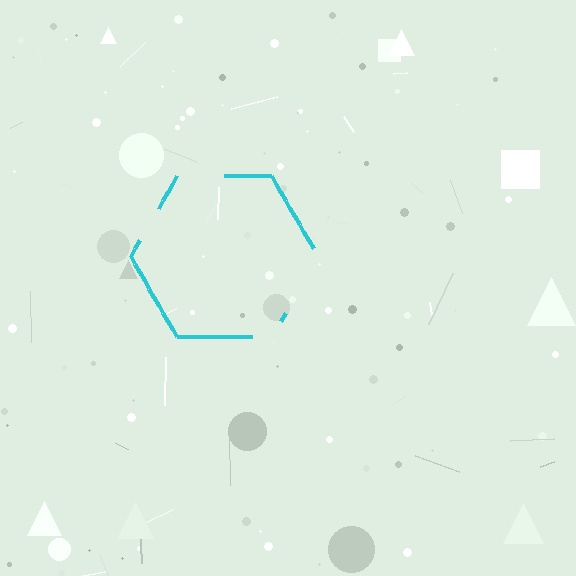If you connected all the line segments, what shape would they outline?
They would outline a hexagon.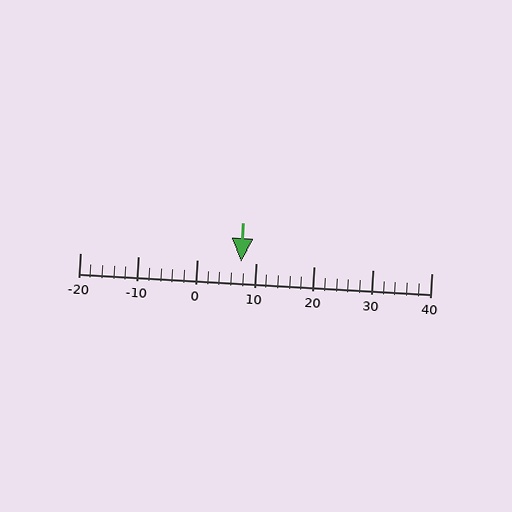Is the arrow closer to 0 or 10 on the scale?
The arrow is closer to 10.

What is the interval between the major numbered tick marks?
The major tick marks are spaced 10 units apart.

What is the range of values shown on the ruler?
The ruler shows values from -20 to 40.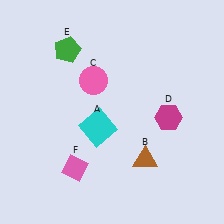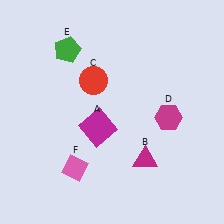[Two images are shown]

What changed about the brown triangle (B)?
In Image 1, B is brown. In Image 2, it changed to magenta.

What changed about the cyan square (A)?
In Image 1, A is cyan. In Image 2, it changed to magenta.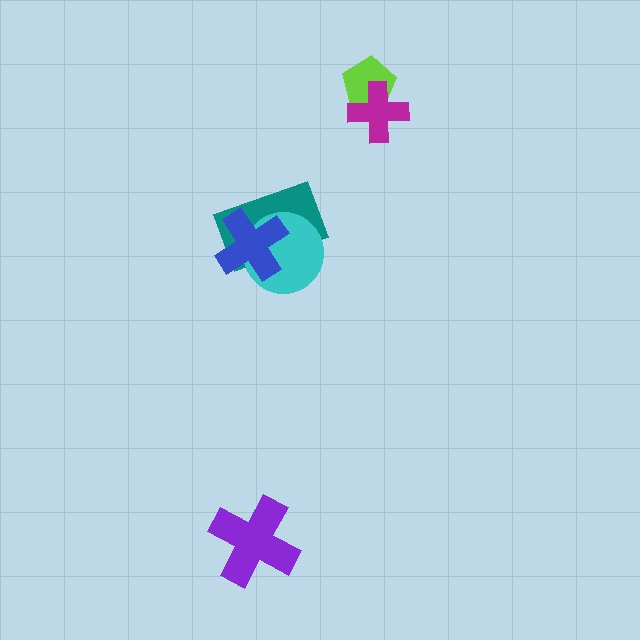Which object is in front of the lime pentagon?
The magenta cross is in front of the lime pentagon.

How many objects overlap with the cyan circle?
2 objects overlap with the cyan circle.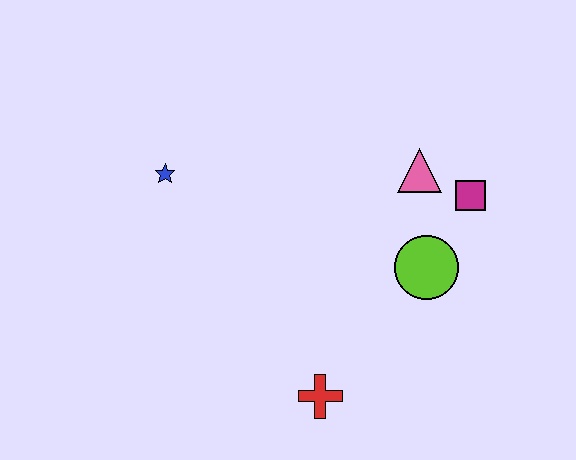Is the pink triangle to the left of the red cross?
No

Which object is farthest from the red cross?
The blue star is farthest from the red cross.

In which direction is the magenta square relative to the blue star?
The magenta square is to the right of the blue star.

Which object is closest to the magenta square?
The pink triangle is closest to the magenta square.